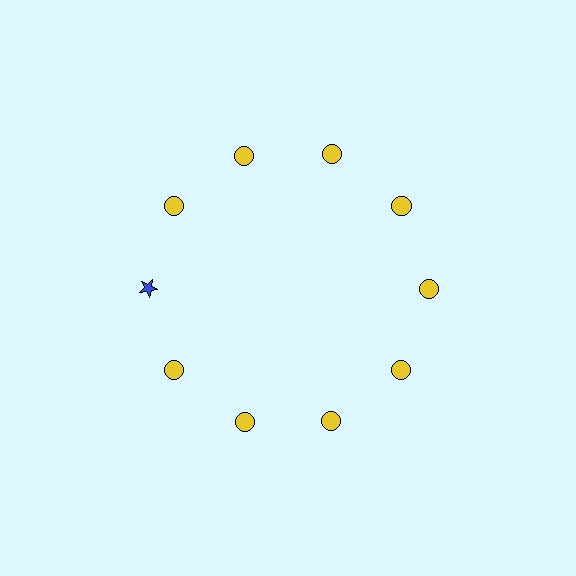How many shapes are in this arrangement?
There are 10 shapes arranged in a ring pattern.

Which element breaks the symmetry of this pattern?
The blue star at roughly the 9 o'clock position breaks the symmetry. All other shapes are yellow circles.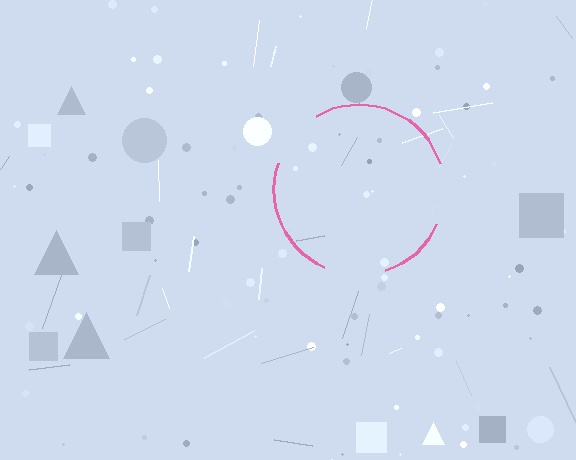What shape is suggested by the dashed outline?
The dashed outline suggests a circle.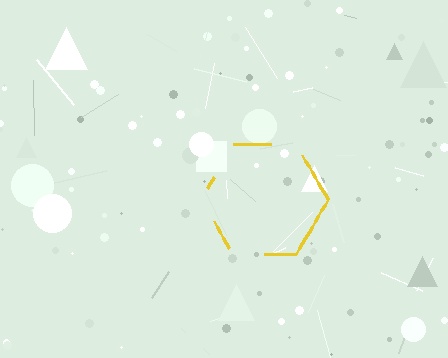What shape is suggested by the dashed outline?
The dashed outline suggests a hexagon.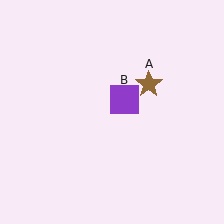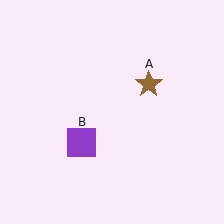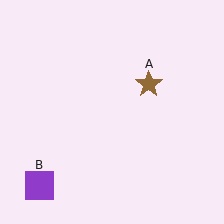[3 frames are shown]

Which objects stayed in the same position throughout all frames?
Brown star (object A) remained stationary.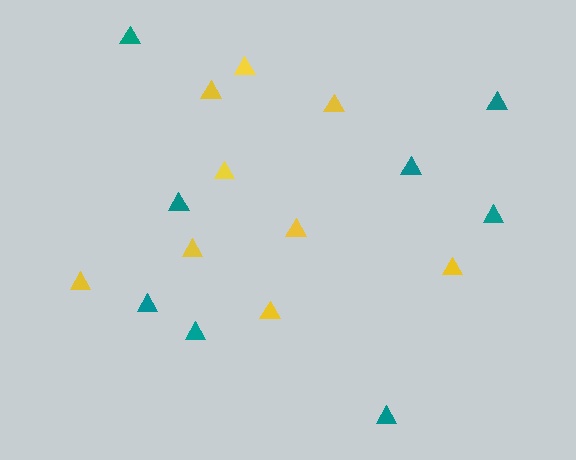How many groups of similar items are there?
There are 2 groups: one group of teal triangles (8) and one group of yellow triangles (9).